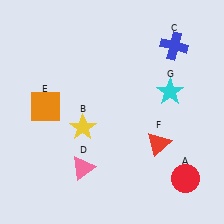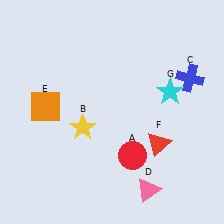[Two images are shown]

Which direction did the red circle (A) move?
The red circle (A) moved left.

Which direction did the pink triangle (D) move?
The pink triangle (D) moved right.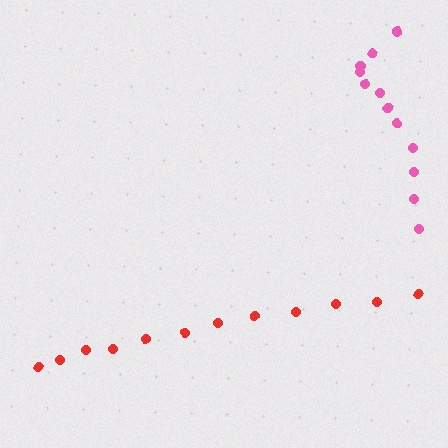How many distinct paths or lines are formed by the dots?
There are 2 distinct paths.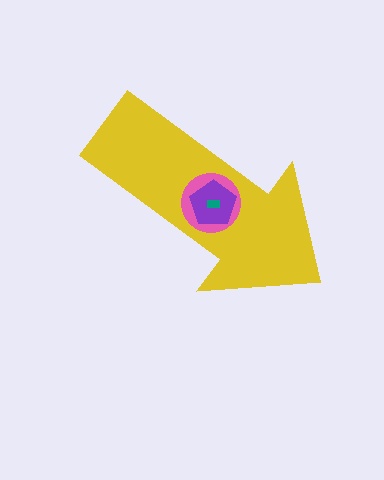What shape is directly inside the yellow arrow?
The pink circle.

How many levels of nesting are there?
4.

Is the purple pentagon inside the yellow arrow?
Yes.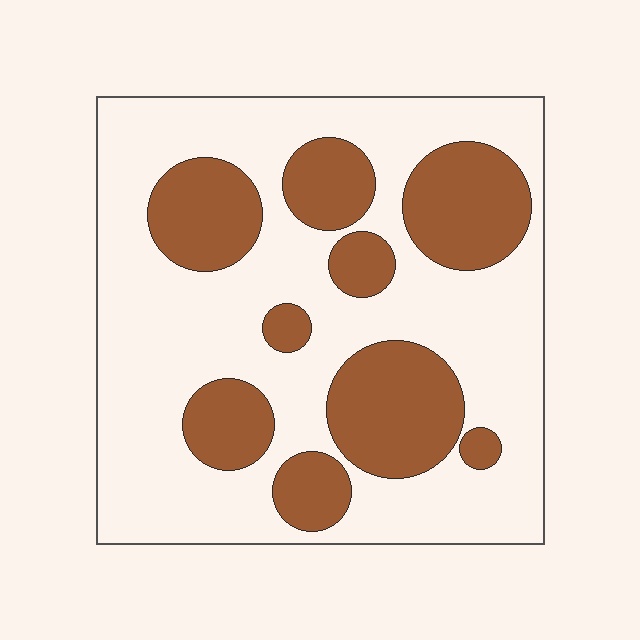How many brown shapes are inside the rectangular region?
9.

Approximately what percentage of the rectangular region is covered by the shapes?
Approximately 30%.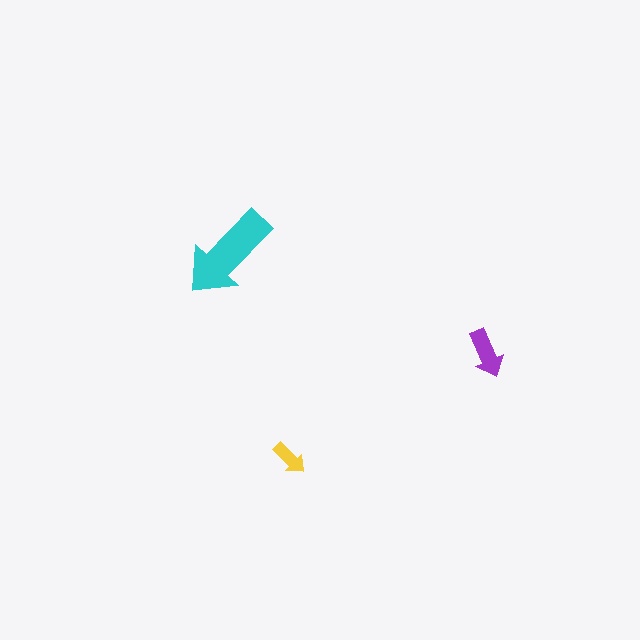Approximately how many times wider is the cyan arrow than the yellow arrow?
About 2.5 times wider.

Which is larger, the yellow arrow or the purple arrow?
The purple one.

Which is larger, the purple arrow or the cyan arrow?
The cyan one.